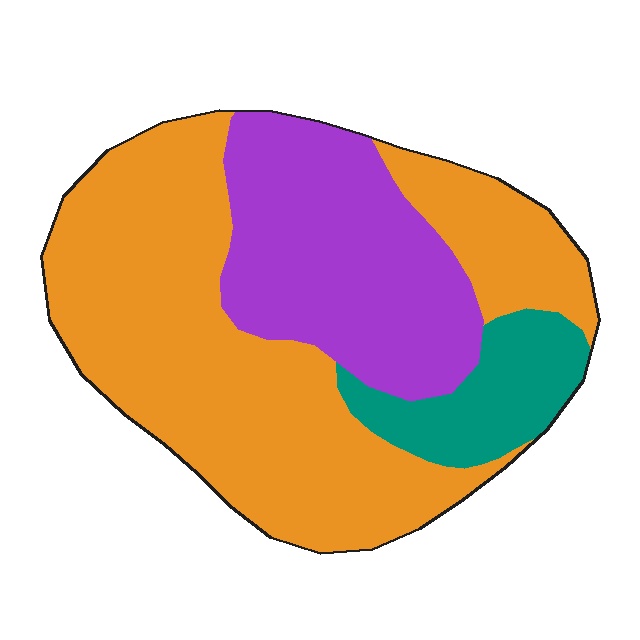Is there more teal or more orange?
Orange.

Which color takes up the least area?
Teal, at roughly 10%.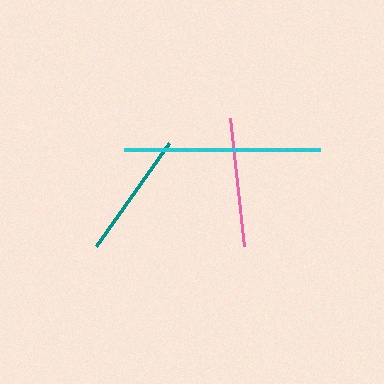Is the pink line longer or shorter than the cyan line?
The cyan line is longer than the pink line.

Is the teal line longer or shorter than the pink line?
The pink line is longer than the teal line.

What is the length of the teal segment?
The teal segment is approximately 127 pixels long.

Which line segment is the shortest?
The teal line is the shortest at approximately 127 pixels.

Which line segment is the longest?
The cyan line is the longest at approximately 197 pixels.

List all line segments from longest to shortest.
From longest to shortest: cyan, pink, teal.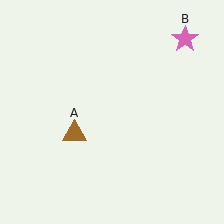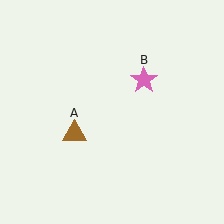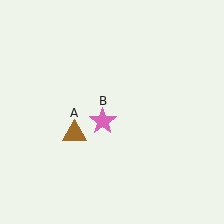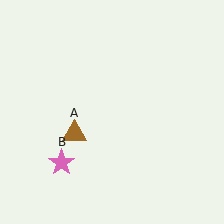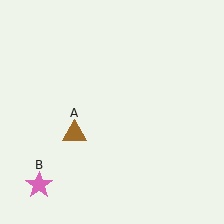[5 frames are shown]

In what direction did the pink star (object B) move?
The pink star (object B) moved down and to the left.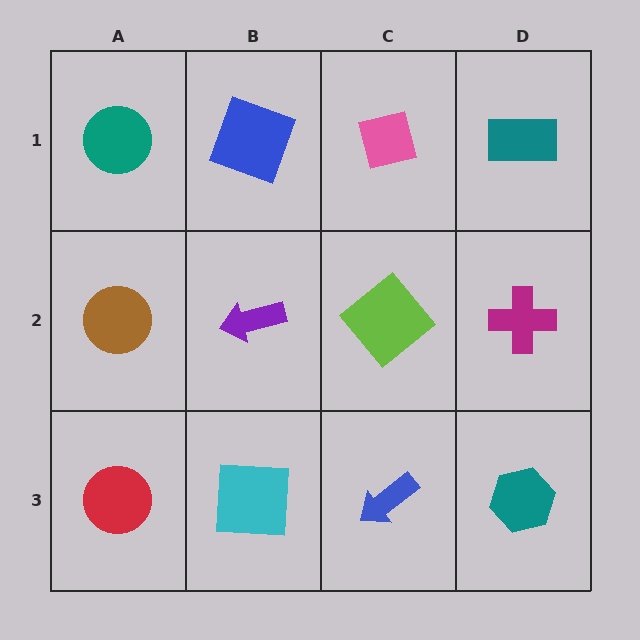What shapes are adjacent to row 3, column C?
A lime diamond (row 2, column C), a cyan square (row 3, column B), a teal hexagon (row 3, column D).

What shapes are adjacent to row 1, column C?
A lime diamond (row 2, column C), a blue square (row 1, column B), a teal rectangle (row 1, column D).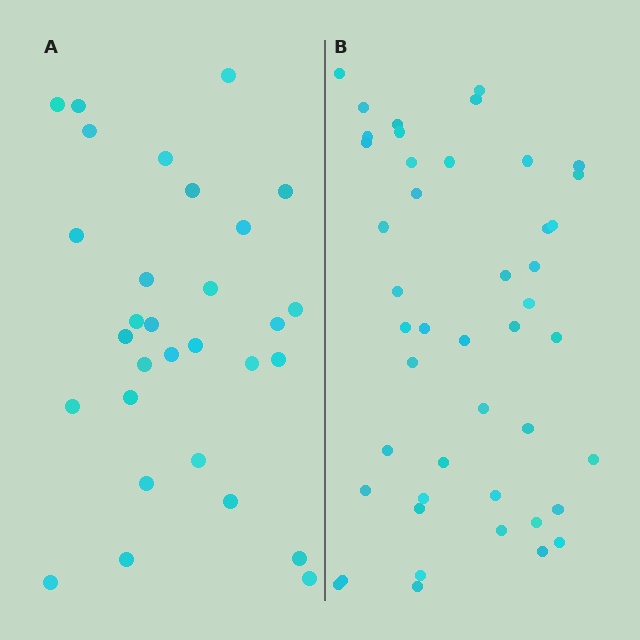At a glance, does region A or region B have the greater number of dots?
Region B (the right region) has more dots.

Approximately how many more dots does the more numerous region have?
Region B has approximately 15 more dots than region A.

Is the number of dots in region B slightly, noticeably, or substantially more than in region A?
Region B has substantially more. The ratio is roughly 1.5 to 1.